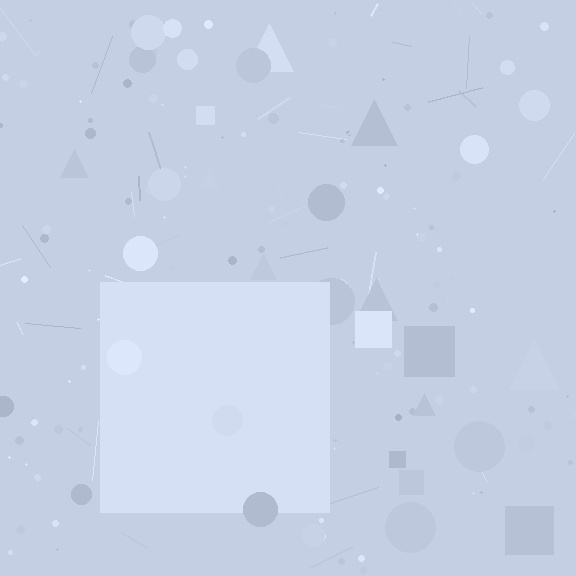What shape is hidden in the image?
A square is hidden in the image.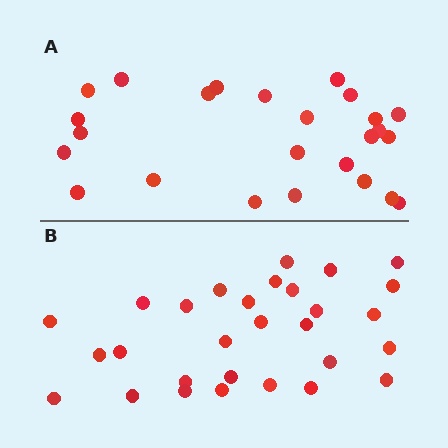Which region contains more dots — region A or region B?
Region B (the bottom region) has more dots.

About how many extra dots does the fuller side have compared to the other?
Region B has about 4 more dots than region A.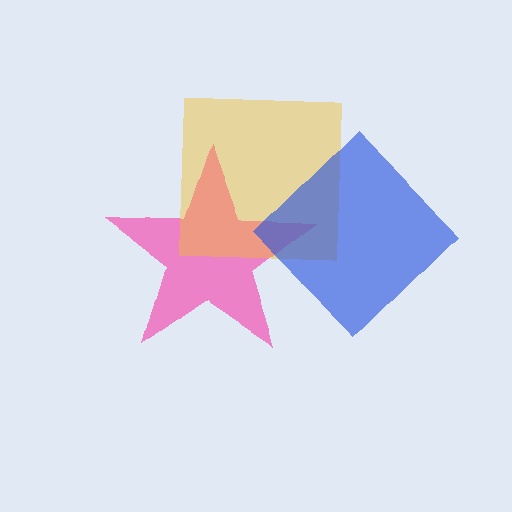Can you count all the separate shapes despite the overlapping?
Yes, there are 3 separate shapes.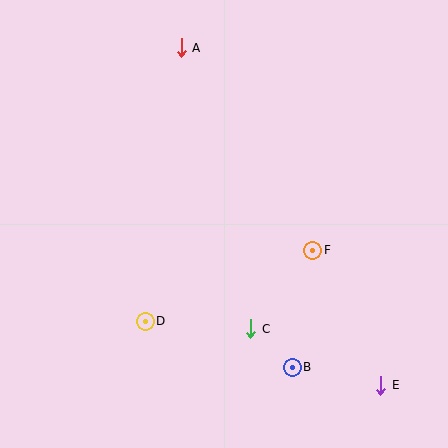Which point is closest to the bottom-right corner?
Point E is closest to the bottom-right corner.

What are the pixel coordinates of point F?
Point F is at (313, 250).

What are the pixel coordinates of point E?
Point E is at (381, 385).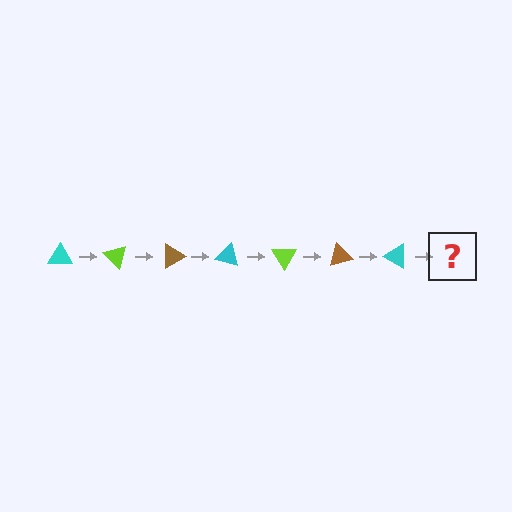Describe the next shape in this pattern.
It should be a lime triangle, rotated 315 degrees from the start.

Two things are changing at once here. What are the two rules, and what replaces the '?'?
The two rules are that it rotates 45 degrees each step and the color cycles through cyan, lime, and brown. The '?' should be a lime triangle, rotated 315 degrees from the start.